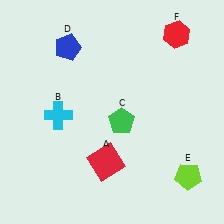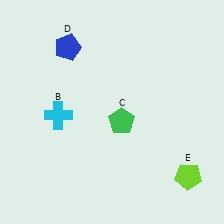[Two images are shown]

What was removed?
The red hexagon (F), the red square (A) were removed in Image 2.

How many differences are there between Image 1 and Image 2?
There are 2 differences between the two images.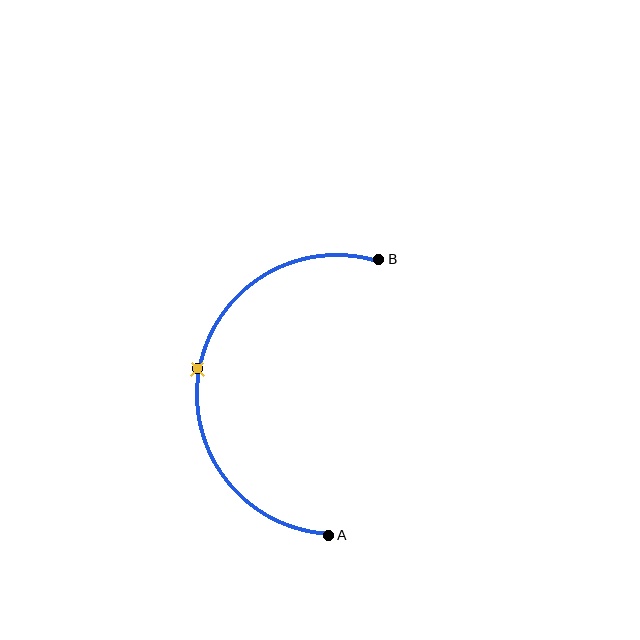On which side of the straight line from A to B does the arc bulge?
The arc bulges to the left of the straight line connecting A and B.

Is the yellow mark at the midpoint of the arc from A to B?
Yes. The yellow mark lies on the arc at equal arc-length from both A and B — it is the arc midpoint.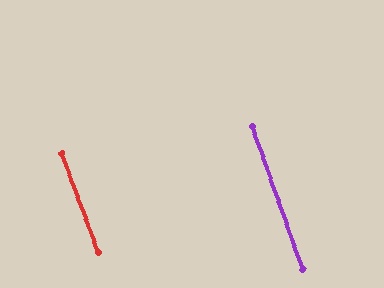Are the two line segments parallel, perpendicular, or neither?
Parallel — their directions differ by only 0.8°.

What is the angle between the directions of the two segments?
Approximately 1 degree.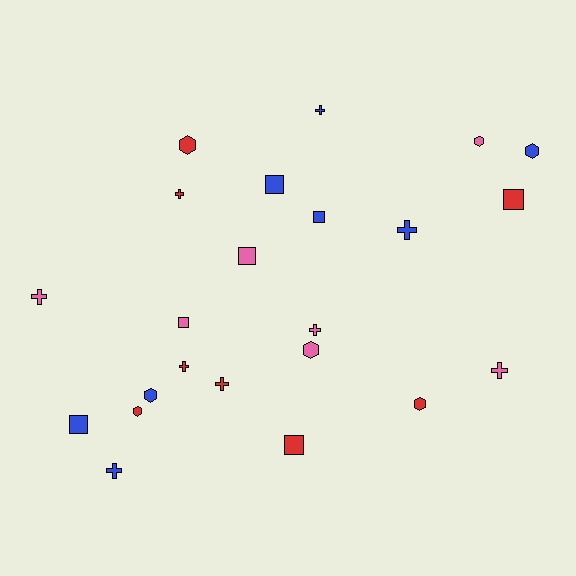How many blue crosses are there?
There are 3 blue crosses.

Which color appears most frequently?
Blue, with 8 objects.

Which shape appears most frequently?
Cross, with 9 objects.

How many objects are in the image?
There are 23 objects.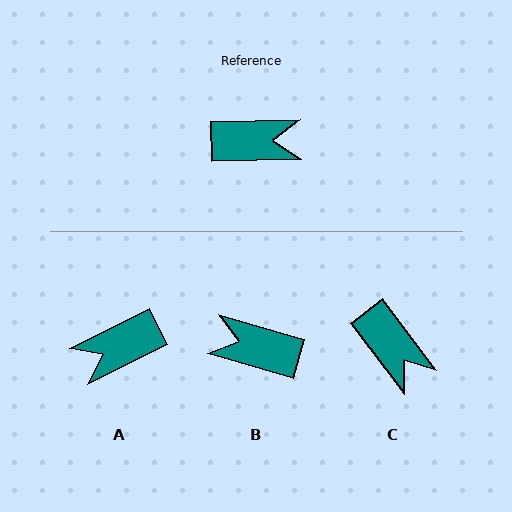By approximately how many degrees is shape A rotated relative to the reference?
Approximately 155 degrees clockwise.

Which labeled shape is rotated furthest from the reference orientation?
B, about 162 degrees away.